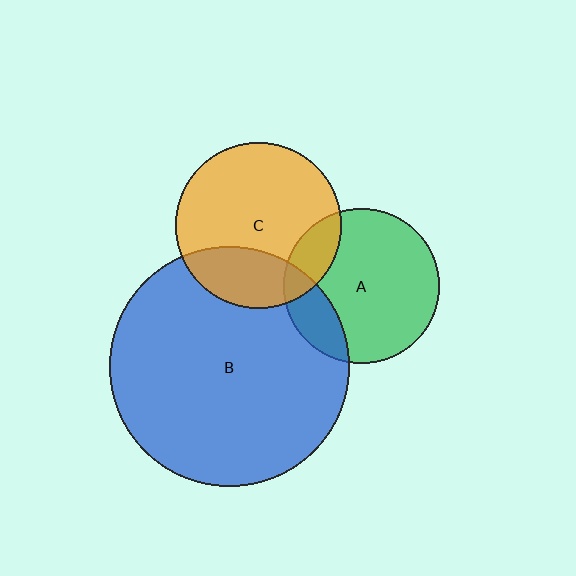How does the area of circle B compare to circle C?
Approximately 2.1 times.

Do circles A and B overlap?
Yes.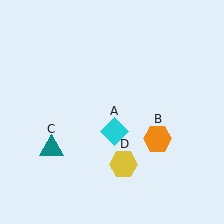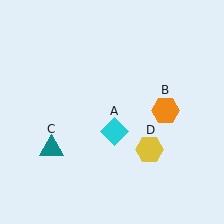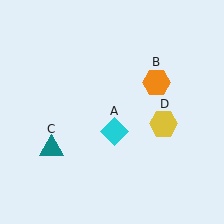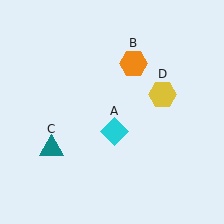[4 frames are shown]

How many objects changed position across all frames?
2 objects changed position: orange hexagon (object B), yellow hexagon (object D).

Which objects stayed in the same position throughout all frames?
Cyan diamond (object A) and teal triangle (object C) remained stationary.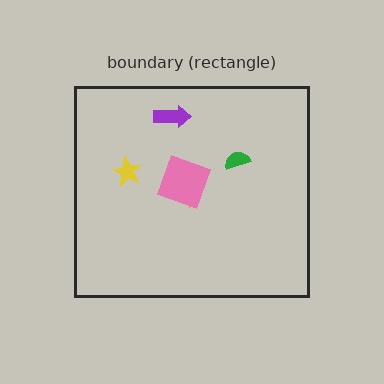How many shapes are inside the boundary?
5 inside, 0 outside.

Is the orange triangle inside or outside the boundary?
Inside.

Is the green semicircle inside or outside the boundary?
Inside.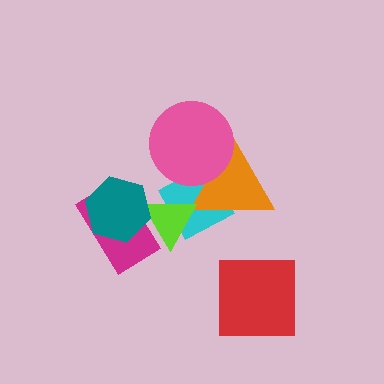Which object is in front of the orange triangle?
The pink circle is in front of the orange triangle.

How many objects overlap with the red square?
0 objects overlap with the red square.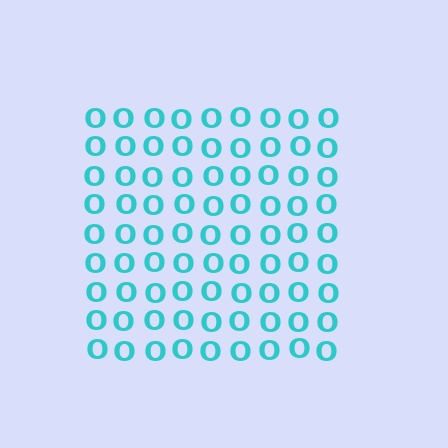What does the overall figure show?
The overall figure shows a square.